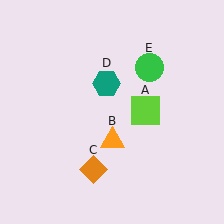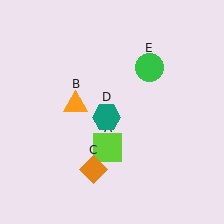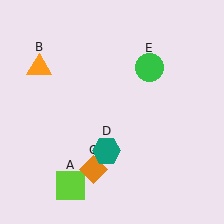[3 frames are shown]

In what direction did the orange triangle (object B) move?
The orange triangle (object B) moved up and to the left.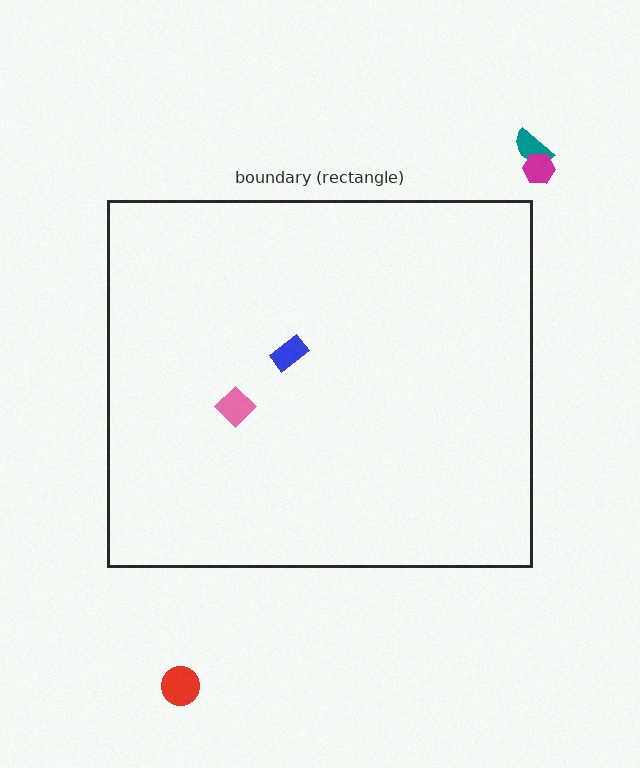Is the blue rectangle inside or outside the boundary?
Inside.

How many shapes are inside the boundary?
2 inside, 3 outside.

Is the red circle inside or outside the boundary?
Outside.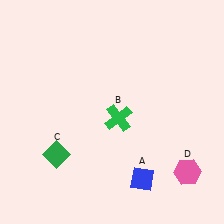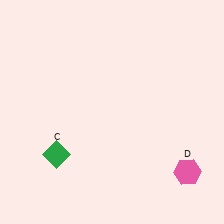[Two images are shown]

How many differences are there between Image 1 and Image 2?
There are 2 differences between the two images.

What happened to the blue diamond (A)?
The blue diamond (A) was removed in Image 2. It was in the bottom-right area of Image 1.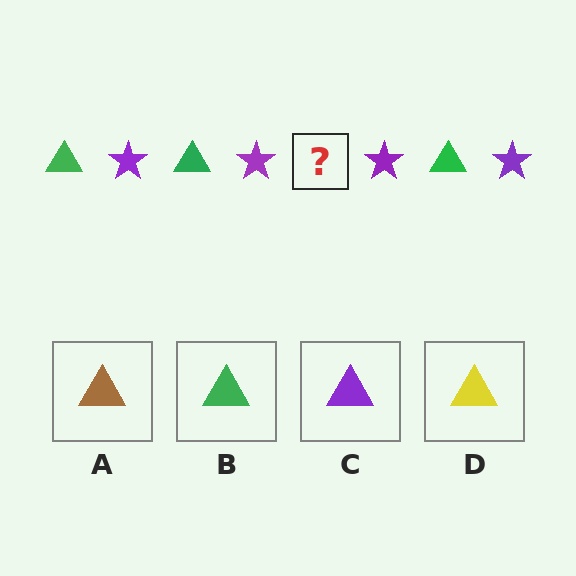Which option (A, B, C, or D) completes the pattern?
B.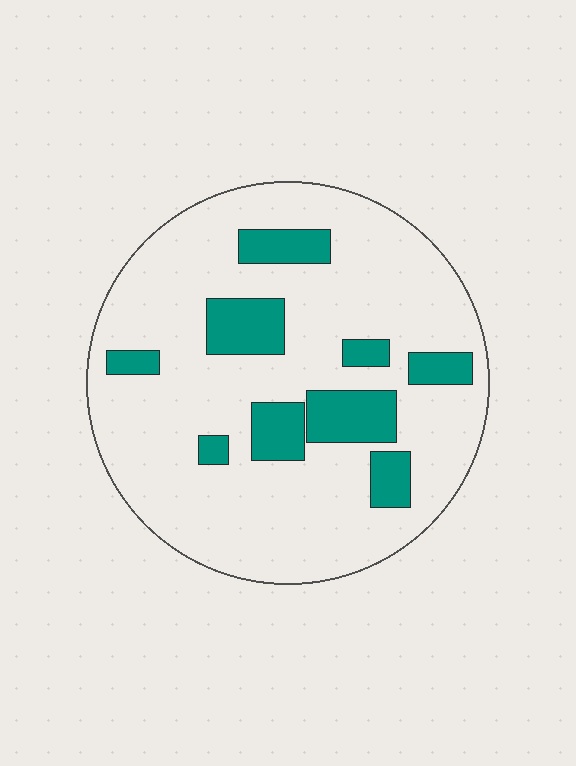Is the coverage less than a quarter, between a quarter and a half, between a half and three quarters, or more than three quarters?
Less than a quarter.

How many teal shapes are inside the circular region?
9.